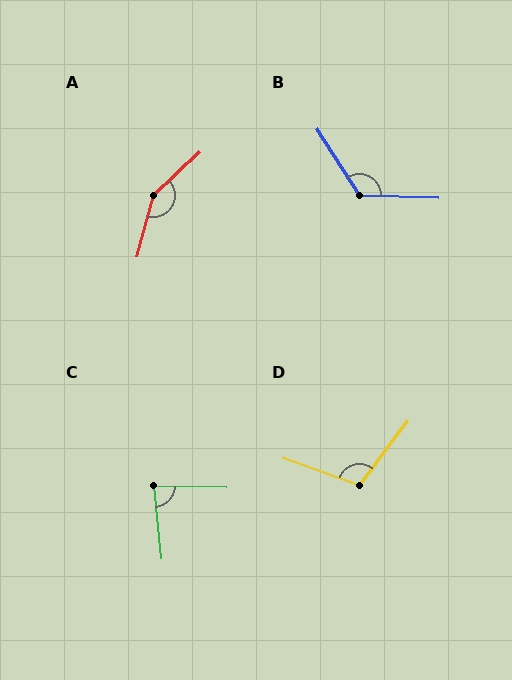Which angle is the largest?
A, at approximately 148 degrees.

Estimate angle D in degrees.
Approximately 107 degrees.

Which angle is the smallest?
C, at approximately 83 degrees.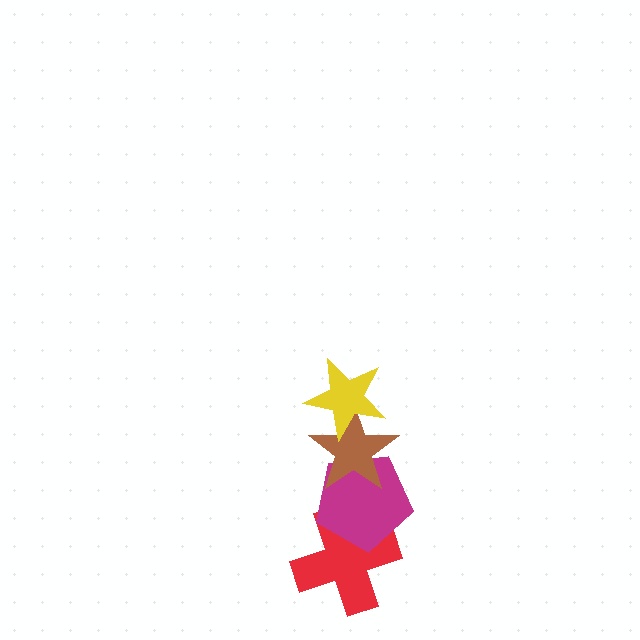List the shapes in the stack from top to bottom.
From top to bottom: the yellow star, the brown star, the magenta pentagon, the red cross.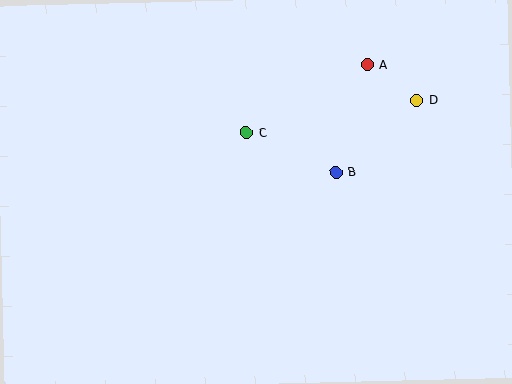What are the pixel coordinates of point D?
Point D is at (416, 100).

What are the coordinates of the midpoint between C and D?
The midpoint between C and D is at (331, 117).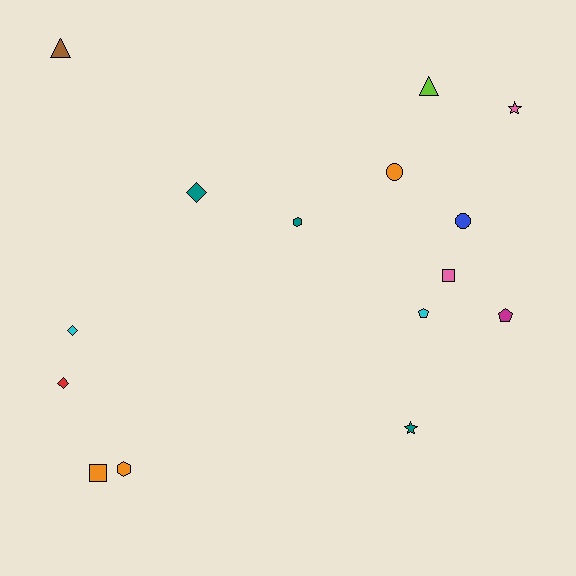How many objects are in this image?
There are 15 objects.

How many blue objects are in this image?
There is 1 blue object.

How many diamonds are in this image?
There are 3 diamonds.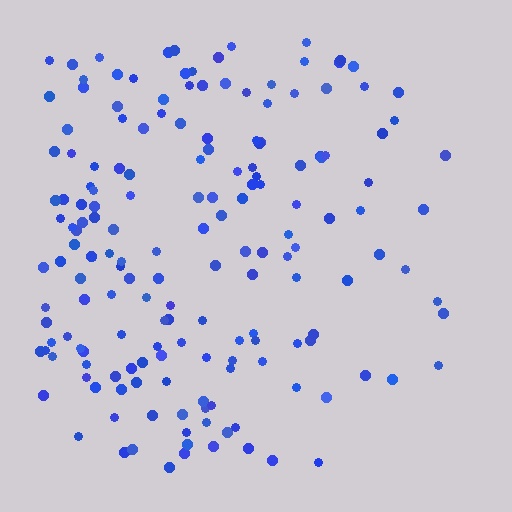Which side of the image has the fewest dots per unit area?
The right.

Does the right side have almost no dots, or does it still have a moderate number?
Still a moderate number, just noticeably fewer than the left.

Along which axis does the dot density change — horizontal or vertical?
Horizontal.